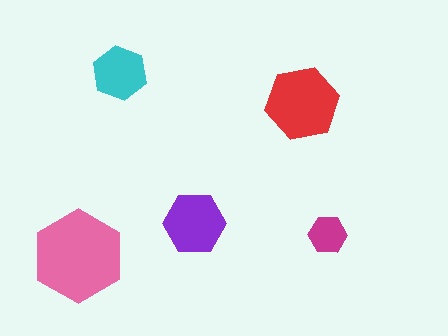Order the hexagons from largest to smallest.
the pink one, the red one, the purple one, the cyan one, the magenta one.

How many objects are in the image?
There are 5 objects in the image.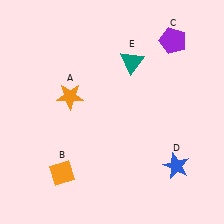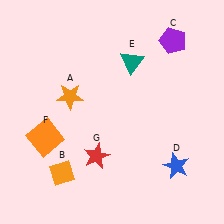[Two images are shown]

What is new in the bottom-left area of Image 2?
A red star (G) was added in the bottom-left area of Image 2.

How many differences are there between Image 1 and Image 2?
There are 2 differences between the two images.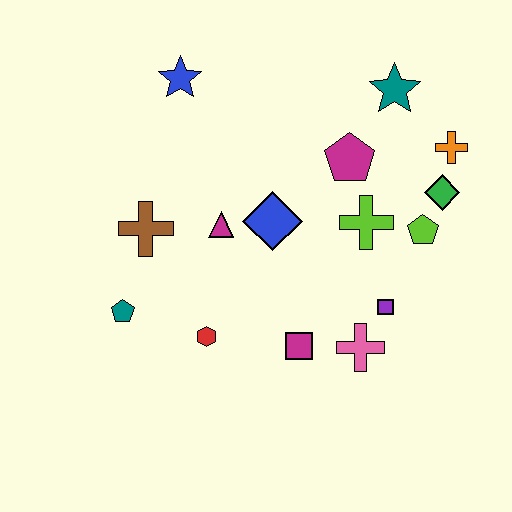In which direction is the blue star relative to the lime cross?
The blue star is to the left of the lime cross.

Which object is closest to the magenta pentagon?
The lime cross is closest to the magenta pentagon.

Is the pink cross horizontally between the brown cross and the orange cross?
Yes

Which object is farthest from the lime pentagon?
The teal pentagon is farthest from the lime pentagon.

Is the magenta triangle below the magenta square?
No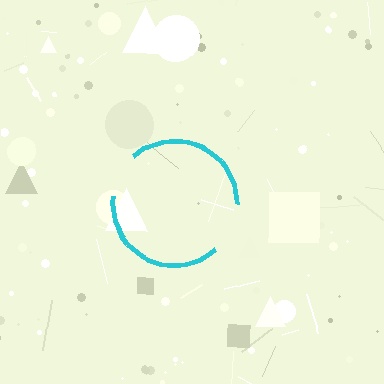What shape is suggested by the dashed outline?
The dashed outline suggests a circle.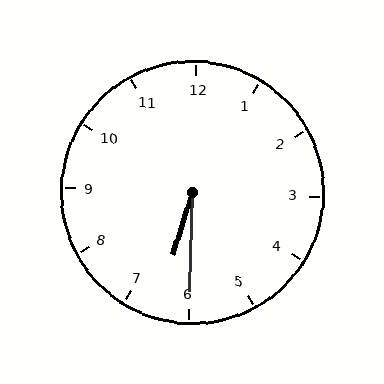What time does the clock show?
6:30.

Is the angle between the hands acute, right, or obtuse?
It is acute.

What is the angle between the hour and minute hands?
Approximately 15 degrees.